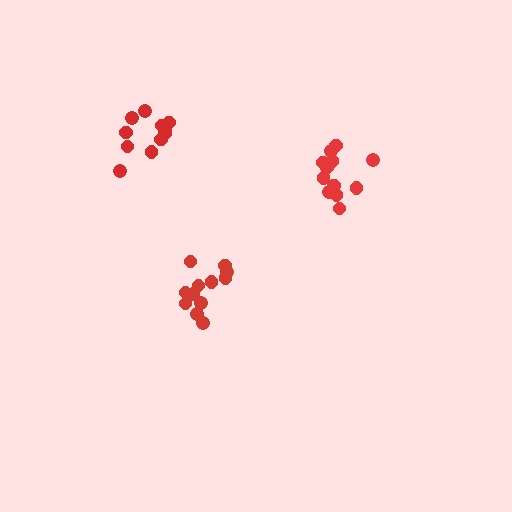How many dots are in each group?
Group 1: 12 dots, Group 2: 12 dots, Group 3: 11 dots (35 total).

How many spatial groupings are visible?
There are 3 spatial groupings.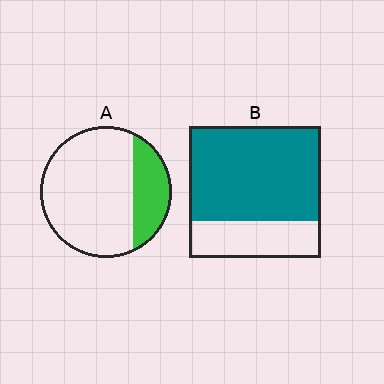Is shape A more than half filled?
No.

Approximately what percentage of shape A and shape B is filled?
A is approximately 25% and B is approximately 70%.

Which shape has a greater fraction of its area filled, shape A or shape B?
Shape B.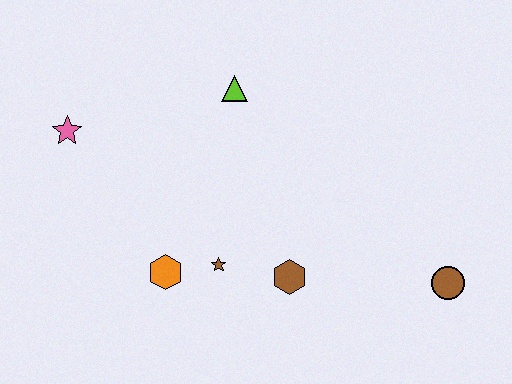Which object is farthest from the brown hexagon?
The pink star is farthest from the brown hexagon.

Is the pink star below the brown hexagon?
No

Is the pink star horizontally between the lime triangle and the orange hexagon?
No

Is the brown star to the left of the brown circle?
Yes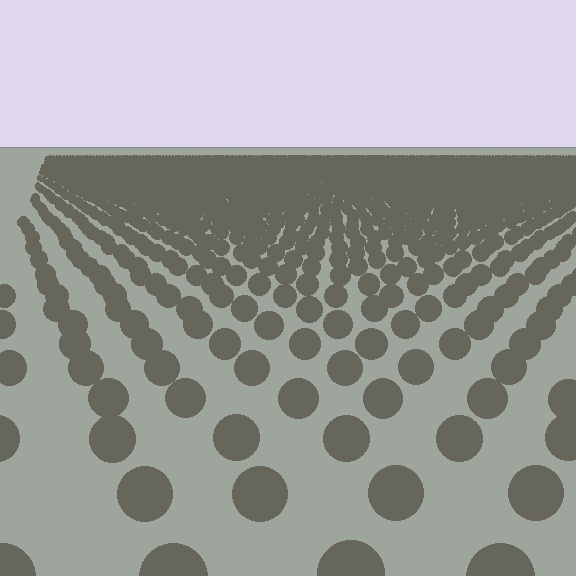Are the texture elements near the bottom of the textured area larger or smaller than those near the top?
Larger. Near the bottom, elements are closer to the viewer and appear at a bigger on-screen size.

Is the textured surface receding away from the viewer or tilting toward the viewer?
The surface is receding away from the viewer. Texture elements get smaller and denser toward the top.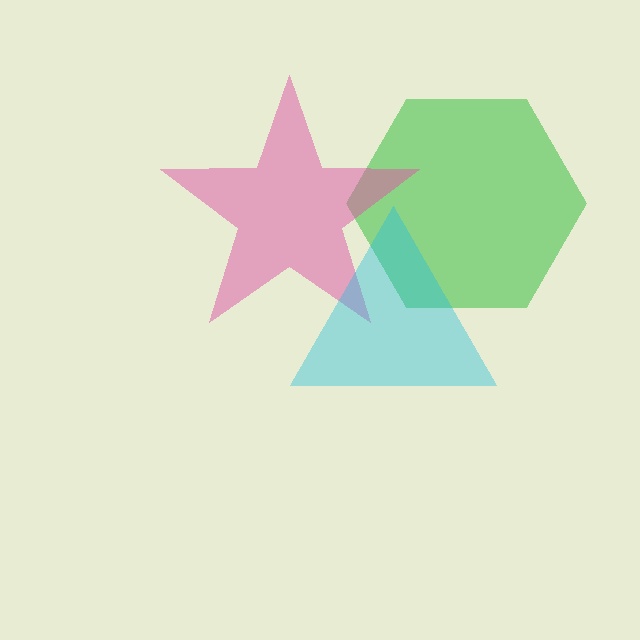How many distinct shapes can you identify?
There are 3 distinct shapes: a green hexagon, a pink star, a cyan triangle.